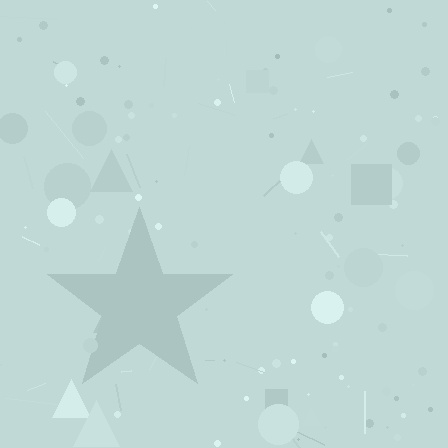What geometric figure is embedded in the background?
A star is embedded in the background.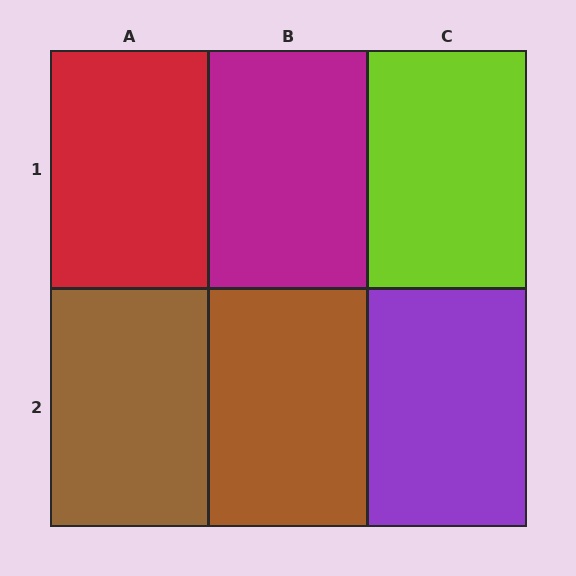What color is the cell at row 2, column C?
Purple.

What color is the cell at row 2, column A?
Brown.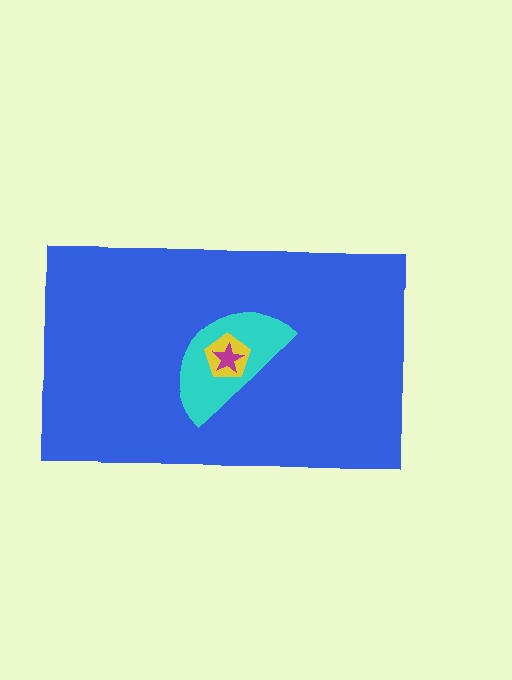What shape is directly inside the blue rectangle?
The cyan semicircle.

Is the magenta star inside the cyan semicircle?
Yes.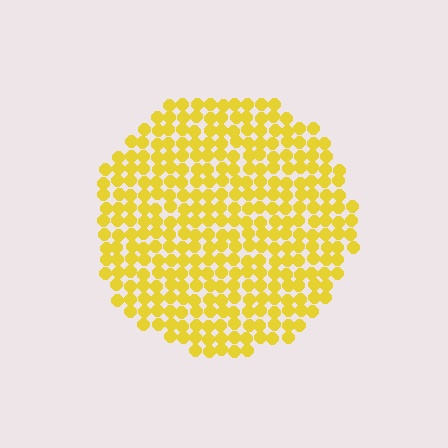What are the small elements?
The small elements are circles.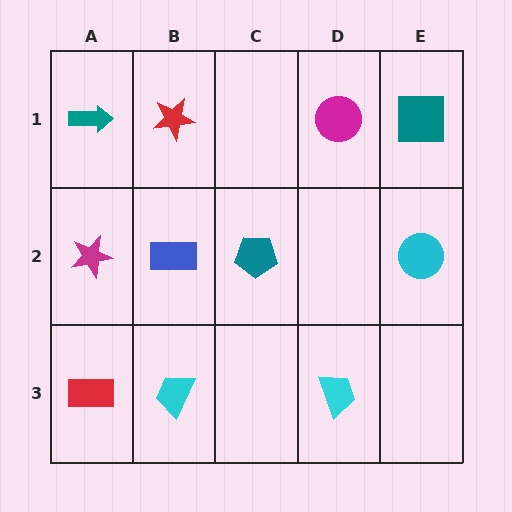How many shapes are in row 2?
4 shapes.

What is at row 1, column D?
A magenta circle.